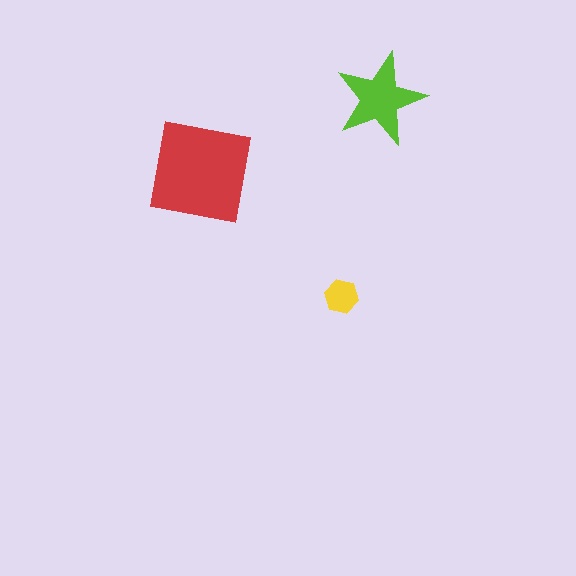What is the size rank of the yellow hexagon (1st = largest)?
3rd.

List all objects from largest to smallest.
The red square, the lime star, the yellow hexagon.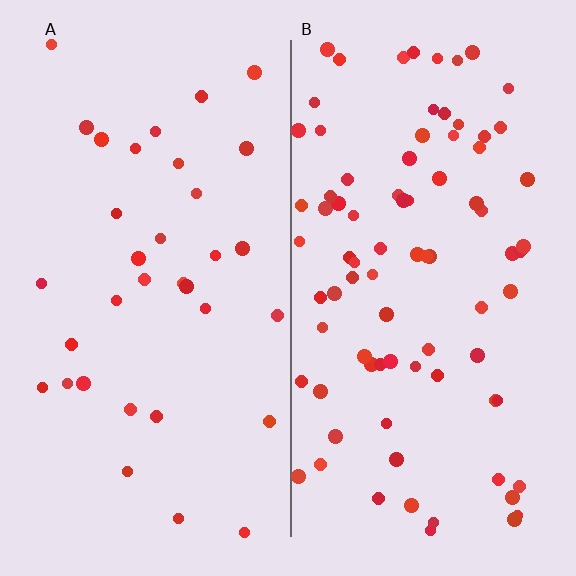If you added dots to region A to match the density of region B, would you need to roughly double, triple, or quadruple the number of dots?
Approximately double.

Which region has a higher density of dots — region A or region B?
B (the right).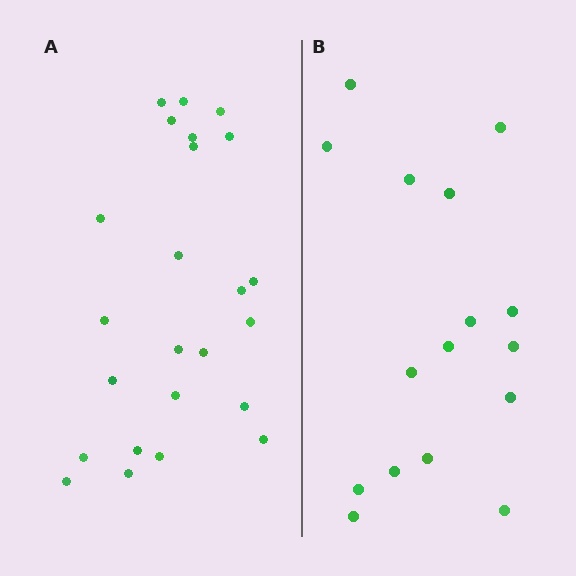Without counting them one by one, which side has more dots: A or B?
Region A (the left region) has more dots.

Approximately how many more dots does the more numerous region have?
Region A has roughly 8 or so more dots than region B.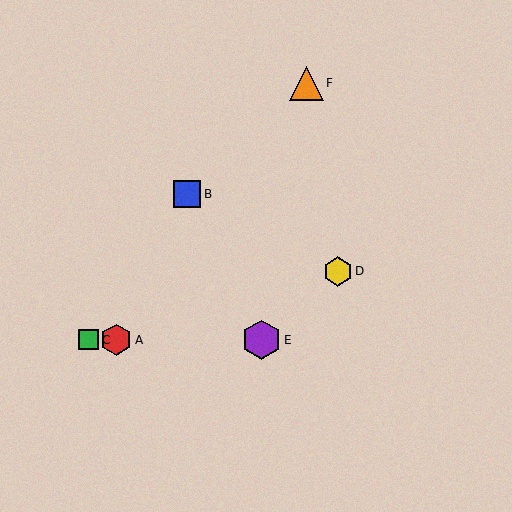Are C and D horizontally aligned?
No, C is at y≈340 and D is at y≈271.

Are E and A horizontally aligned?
Yes, both are at y≈340.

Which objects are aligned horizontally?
Objects A, C, E are aligned horizontally.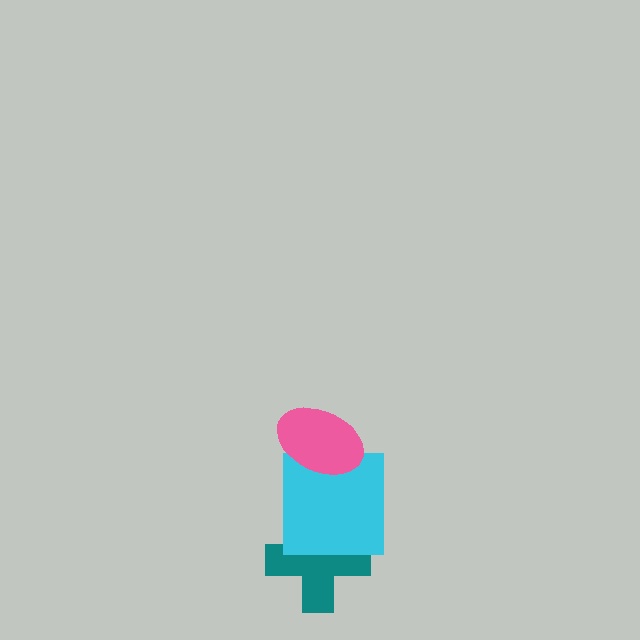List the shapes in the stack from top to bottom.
From top to bottom: the pink ellipse, the cyan square, the teal cross.